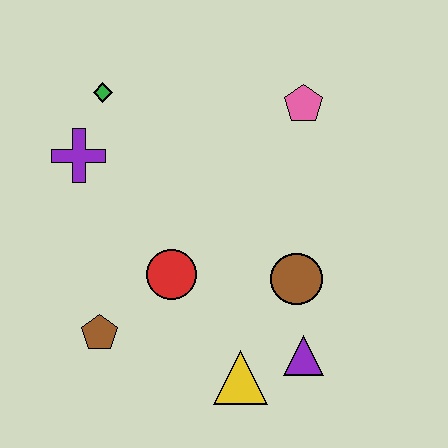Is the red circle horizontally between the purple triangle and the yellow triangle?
No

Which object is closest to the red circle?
The brown pentagon is closest to the red circle.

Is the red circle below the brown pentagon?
No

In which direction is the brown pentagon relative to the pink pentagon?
The brown pentagon is below the pink pentagon.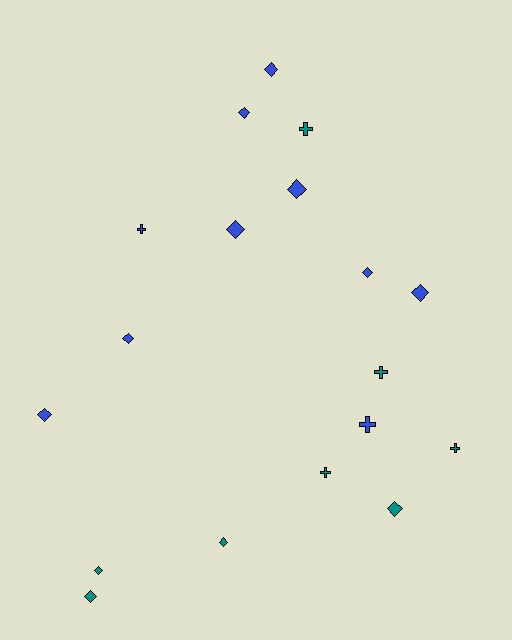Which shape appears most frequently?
Diamond, with 12 objects.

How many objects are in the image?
There are 18 objects.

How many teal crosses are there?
There are 4 teal crosses.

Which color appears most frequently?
Blue, with 10 objects.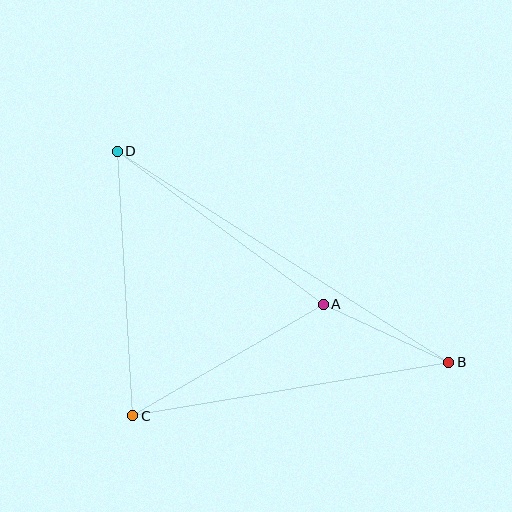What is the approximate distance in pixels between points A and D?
The distance between A and D is approximately 257 pixels.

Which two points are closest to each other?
Points A and B are closest to each other.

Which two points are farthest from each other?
Points B and D are farthest from each other.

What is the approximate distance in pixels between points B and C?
The distance between B and C is approximately 320 pixels.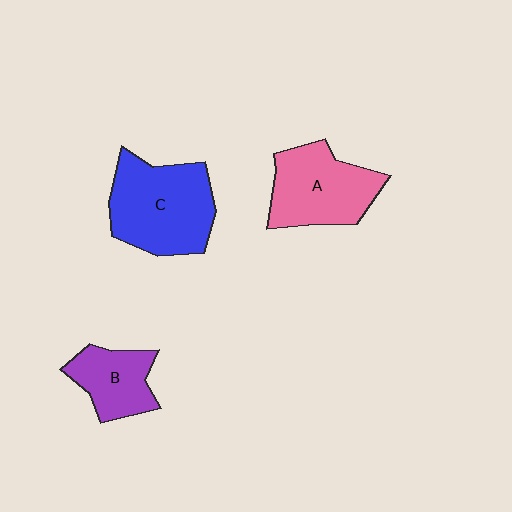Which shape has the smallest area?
Shape B (purple).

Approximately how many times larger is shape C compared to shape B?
Approximately 1.8 times.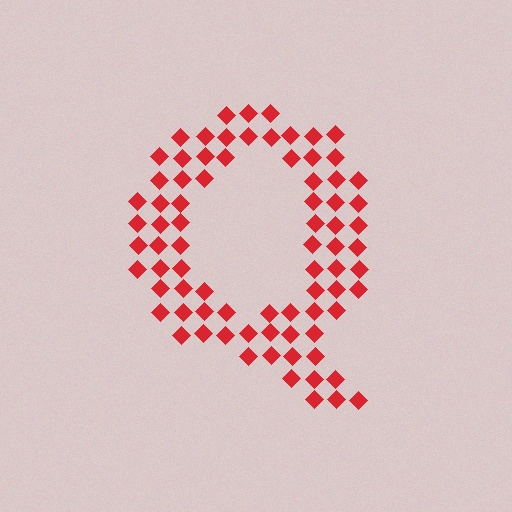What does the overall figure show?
The overall figure shows the letter Q.